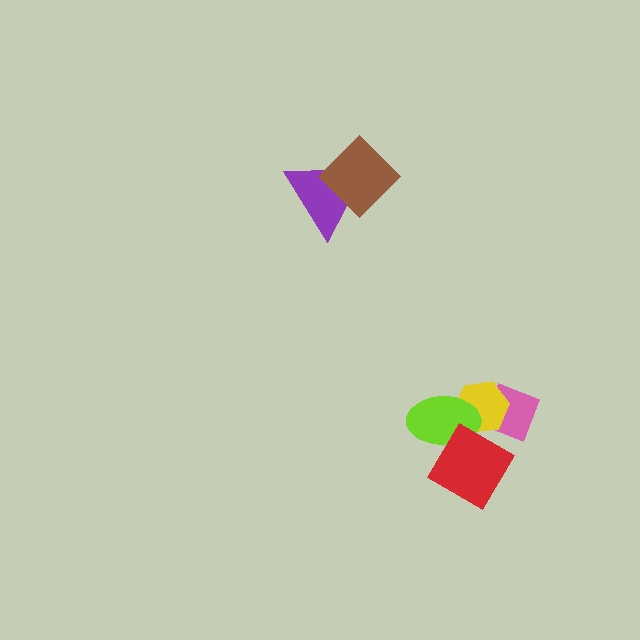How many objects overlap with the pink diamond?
2 objects overlap with the pink diamond.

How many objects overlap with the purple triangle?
1 object overlaps with the purple triangle.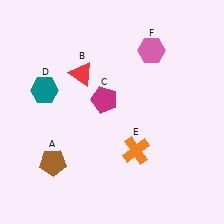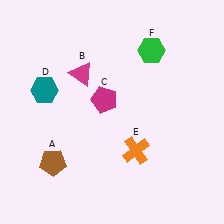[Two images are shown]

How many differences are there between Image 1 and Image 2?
There are 2 differences between the two images.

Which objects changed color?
B changed from red to magenta. F changed from pink to green.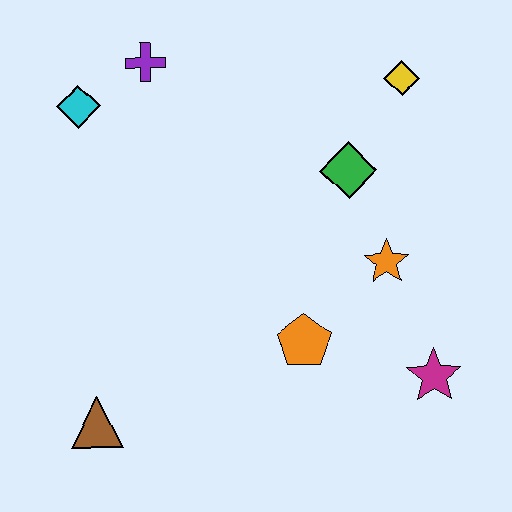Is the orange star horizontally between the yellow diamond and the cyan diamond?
Yes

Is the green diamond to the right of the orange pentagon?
Yes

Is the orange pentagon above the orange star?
No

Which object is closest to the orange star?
The green diamond is closest to the orange star.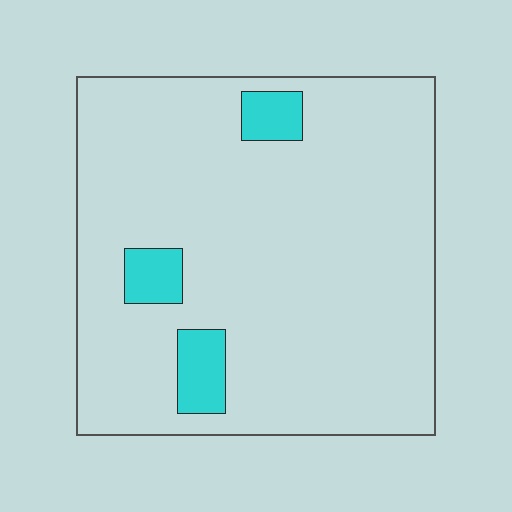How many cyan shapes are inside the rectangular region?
3.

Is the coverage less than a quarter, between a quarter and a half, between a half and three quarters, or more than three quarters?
Less than a quarter.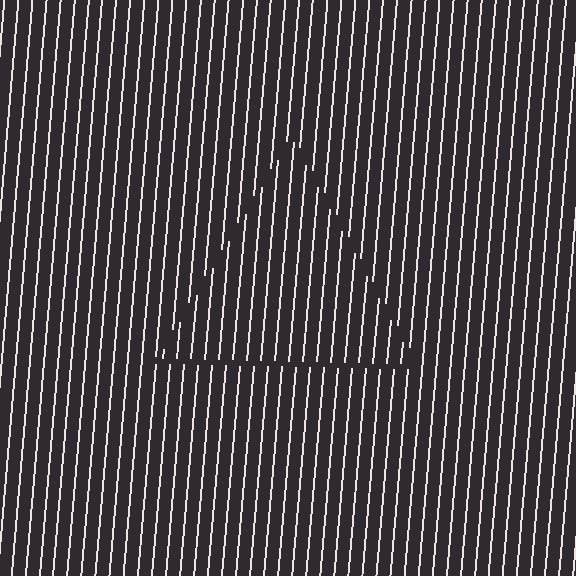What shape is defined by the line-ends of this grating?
An illusory triangle. The interior of the shape contains the same grating, shifted by half a period — the contour is defined by the phase discontinuity where line-ends from the inner and outer gratings abut.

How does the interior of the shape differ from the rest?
The interior of the shape contains the same grating, shifted by half a period — the contour is defined by the phase discontinuity where line-ends from the inner and outer gratings abut.